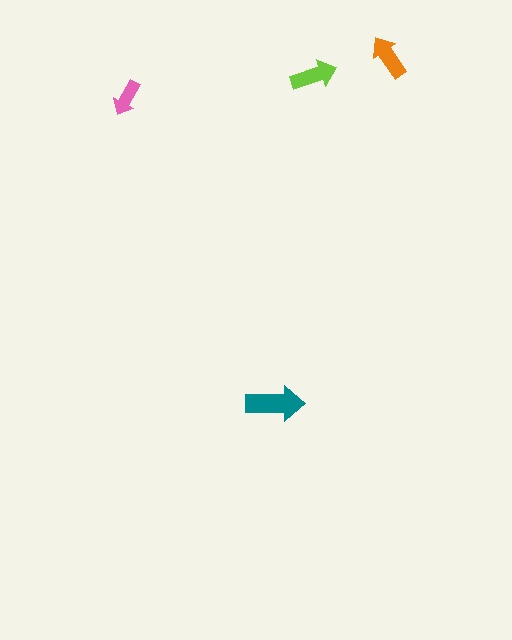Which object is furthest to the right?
The orange arrow is rightmost.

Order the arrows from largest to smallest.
the teal one, the lime one, the orange one, the pink one.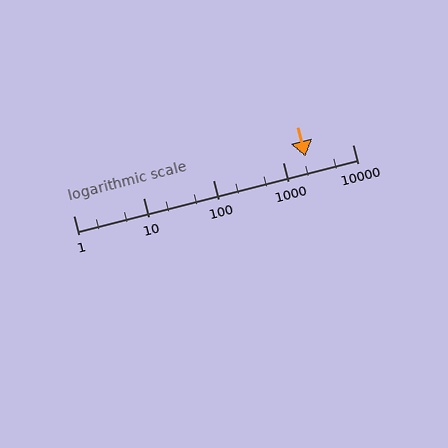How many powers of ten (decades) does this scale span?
The scale spans 4 decades, from 1 to 10000.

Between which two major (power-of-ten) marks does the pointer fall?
The pointer is between 1000 and 10000.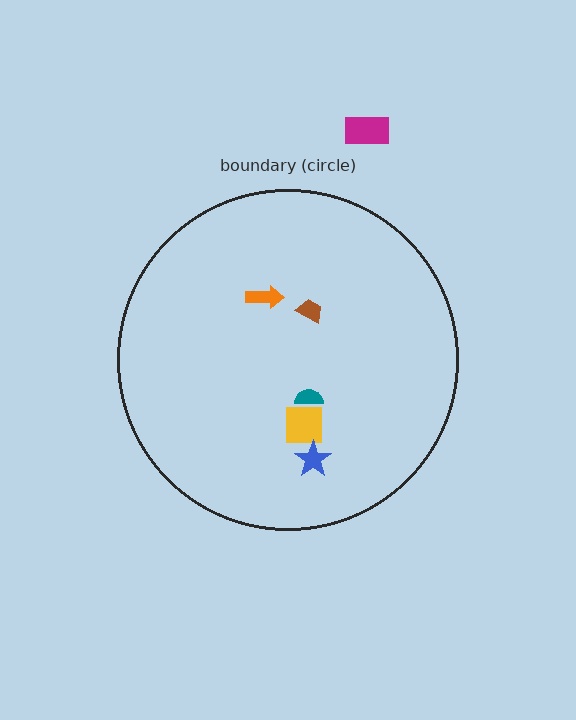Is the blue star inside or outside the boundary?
Inside.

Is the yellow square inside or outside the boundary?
Inside.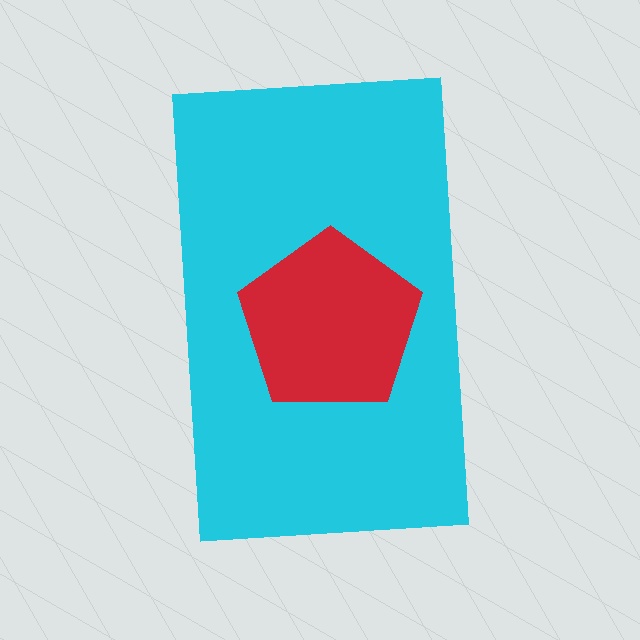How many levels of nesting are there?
2.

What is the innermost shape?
The red pentagon.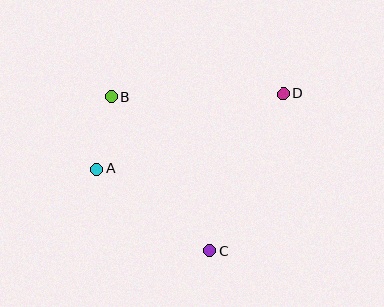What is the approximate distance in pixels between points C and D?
The distance between C and D is approximately 173 pixels.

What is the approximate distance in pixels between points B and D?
The distance between B and D is approximately 172 pixels.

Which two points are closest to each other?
Points A and B are closest to each other.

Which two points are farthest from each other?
Points A and D are farthest from each other.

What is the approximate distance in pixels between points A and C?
The distance between A and C is approximately 139 pixels.